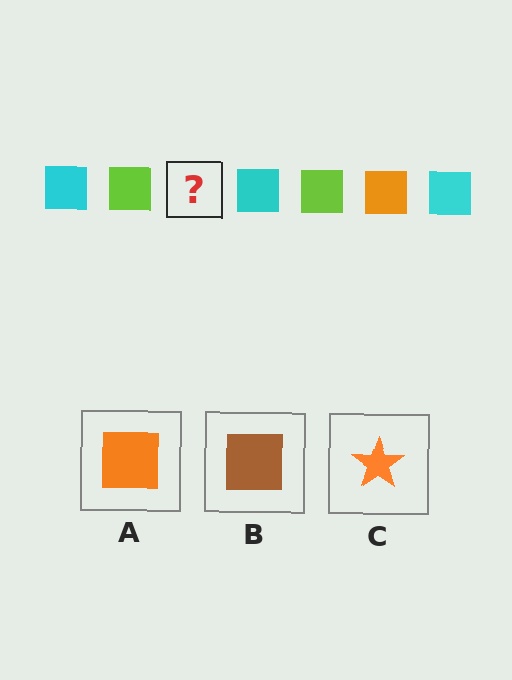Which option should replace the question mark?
Option A.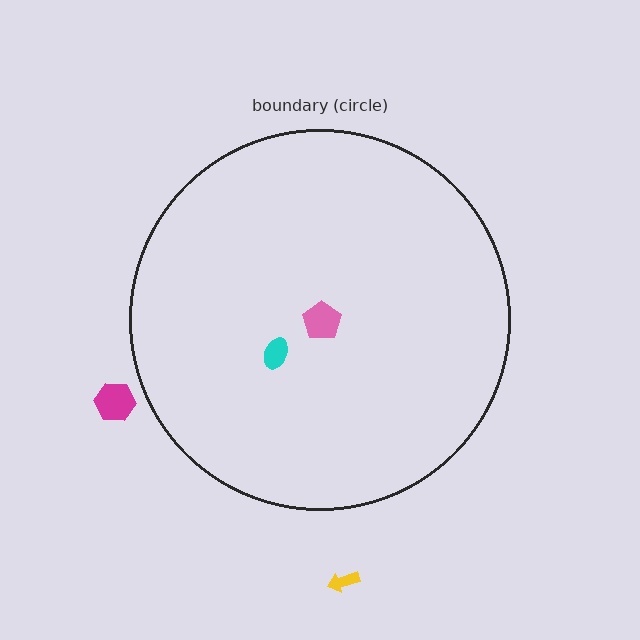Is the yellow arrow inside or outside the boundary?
Outside.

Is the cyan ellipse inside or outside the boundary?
Inside.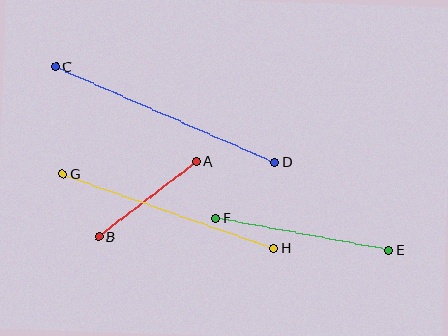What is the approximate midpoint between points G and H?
The midpoint is at approximately (168, 211) pixels.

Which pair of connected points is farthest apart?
Points C and D are farthest apart.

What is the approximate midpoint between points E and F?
The midpoint is at approximately (302, 234) pixels.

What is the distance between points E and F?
The distance is approximately 176 pixels.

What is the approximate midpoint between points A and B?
The midpoint is at approximately (148, 199) pixels.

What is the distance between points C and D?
The distance is approximately 239 pixels.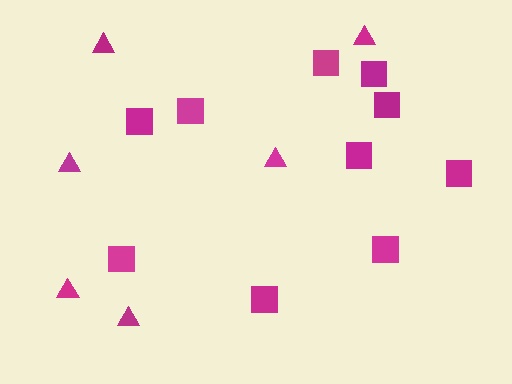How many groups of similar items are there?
There are 2 groups: one group of squares (10) and one group of triangles (6).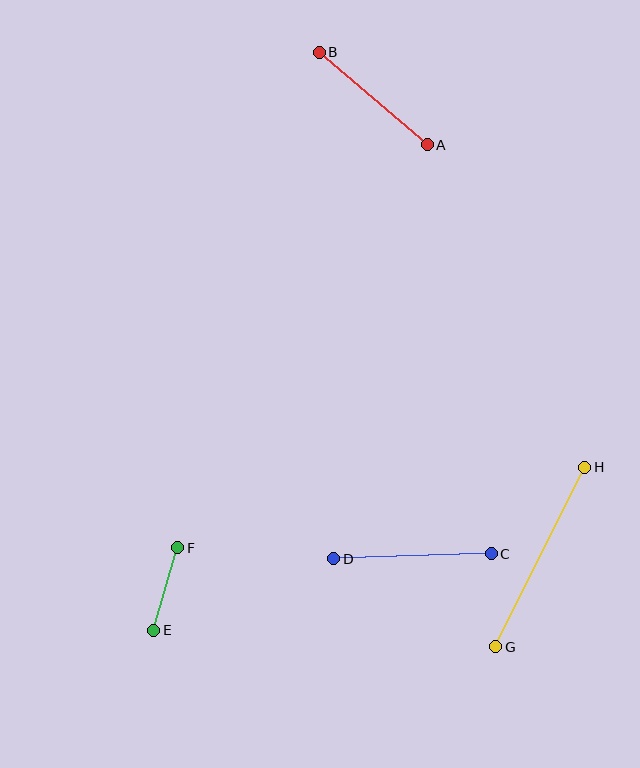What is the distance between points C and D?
The distance is approximately 158 pixels.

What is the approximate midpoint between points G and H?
The midpoint is at approximately (540, 557) pixels.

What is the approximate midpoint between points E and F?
The midpoint is at approximately (166, 589) pixels.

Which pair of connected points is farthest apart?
Points G and H are farthest apart.